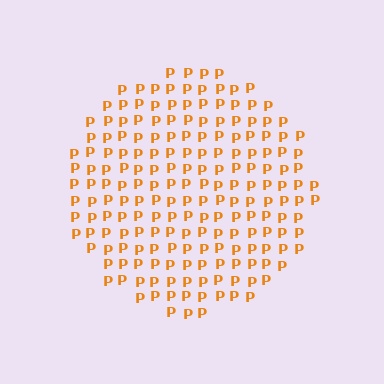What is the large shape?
The large shape is a circle.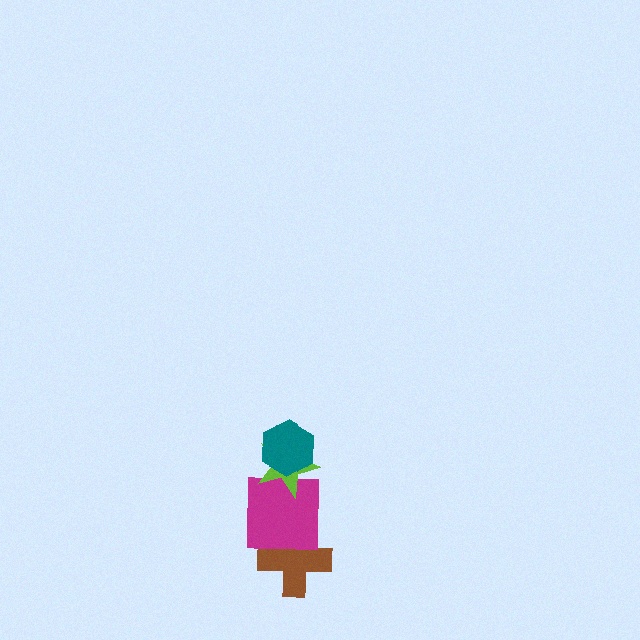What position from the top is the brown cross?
The brown cross is 4th from the top.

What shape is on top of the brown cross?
The magenta square is on top of the brown cross.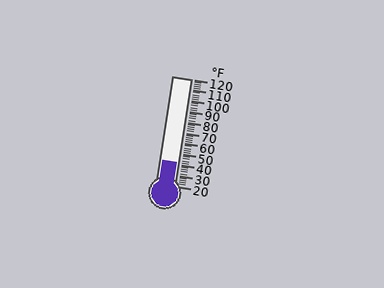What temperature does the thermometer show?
The thermometer shows approximately 42°F.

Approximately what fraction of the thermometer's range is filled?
The thermometer is filled to approximately 20% of its range.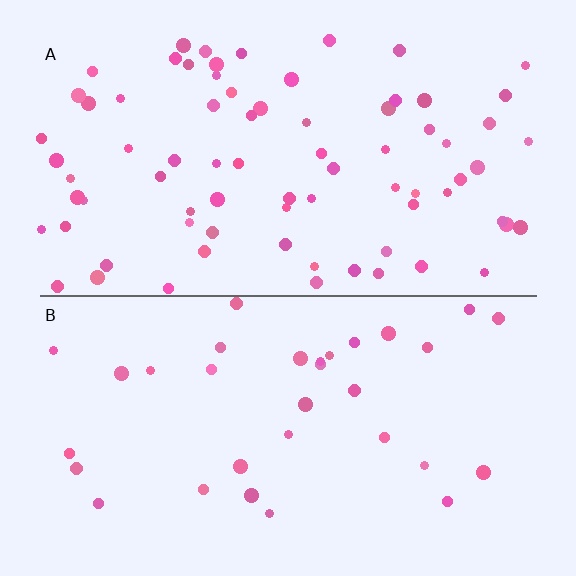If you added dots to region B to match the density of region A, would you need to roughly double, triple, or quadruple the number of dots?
Approximately double.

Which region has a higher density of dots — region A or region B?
A (the top).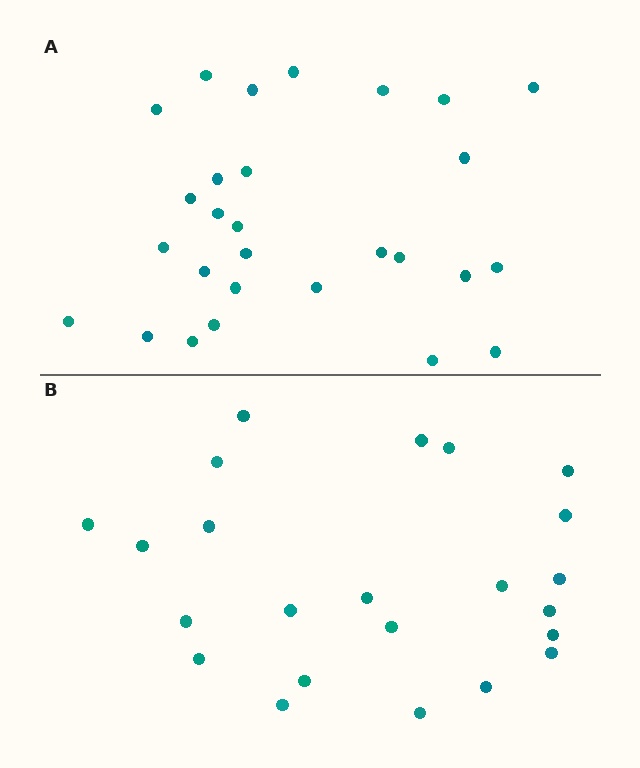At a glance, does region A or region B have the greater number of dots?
Region A (the top region) has more dots.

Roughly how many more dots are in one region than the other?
Region A has about 5 more dots than region B.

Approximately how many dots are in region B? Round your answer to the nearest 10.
About 20 dots. (The exact count is 23, which rounds to 20.)